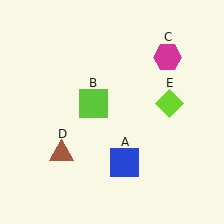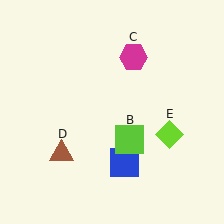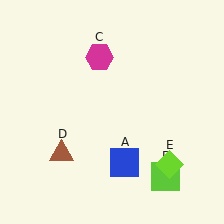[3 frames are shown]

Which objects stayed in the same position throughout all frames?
Blue square (object A) and brown triangle (object D) remained stationary.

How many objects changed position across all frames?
3 objects changed position: lime square (object B), magenta hexagon (object C), lime diamond (object E).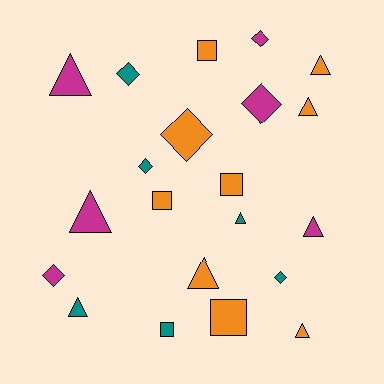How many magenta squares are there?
There are no magenta squares.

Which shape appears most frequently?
Triangle, with 9 objects.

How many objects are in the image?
There are 21 objects.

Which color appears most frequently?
Orange, with 9 objects.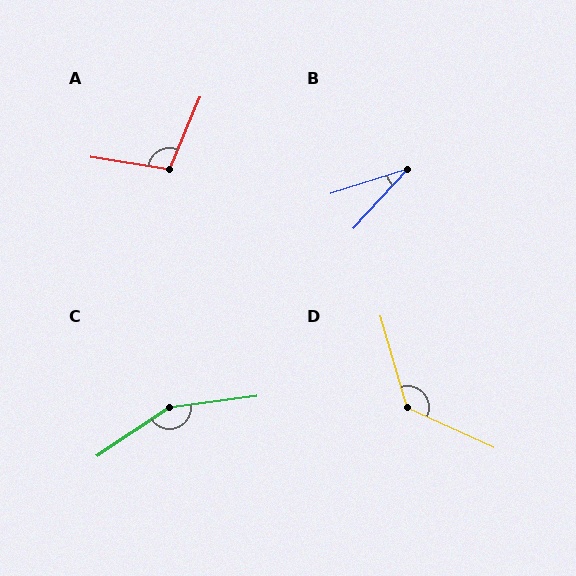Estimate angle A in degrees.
Approximately 104 degrees.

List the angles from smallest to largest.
B (30°), A (104°), D (131°), C (153°).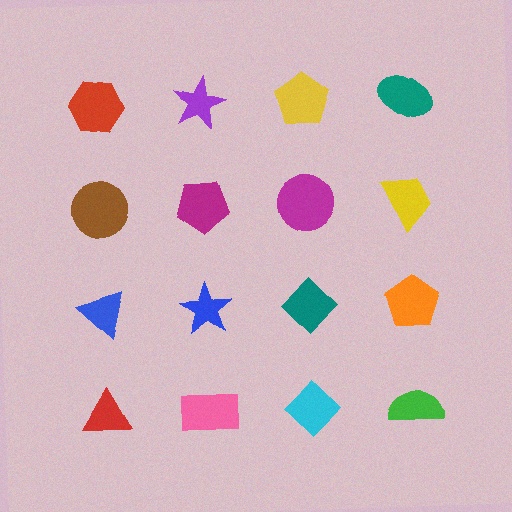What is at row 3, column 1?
A blue triangle.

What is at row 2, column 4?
A yellow trapezoid.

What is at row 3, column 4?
An orange pentagon.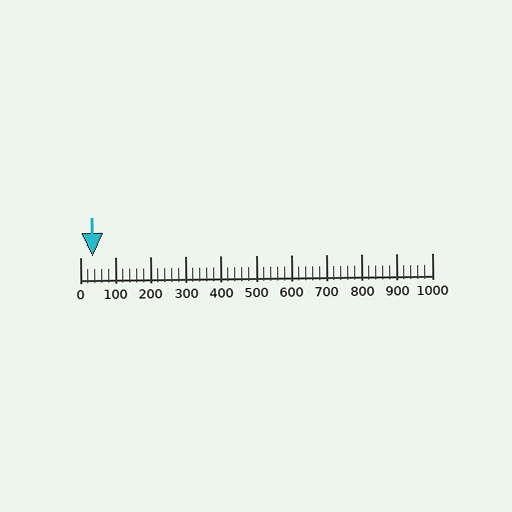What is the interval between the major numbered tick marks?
The major tick marks are spaced 100 units apart.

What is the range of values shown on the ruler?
The ruler shows values from 0 to 1000.